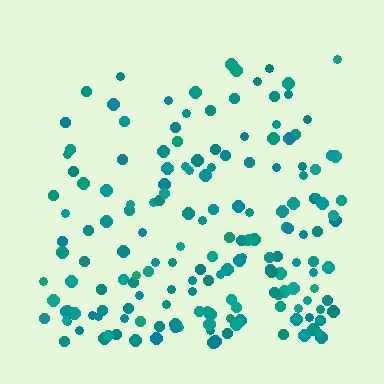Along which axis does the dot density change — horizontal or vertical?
Vertical.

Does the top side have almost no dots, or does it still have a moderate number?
Still a moderate number, just noticeably fewer than the bottom.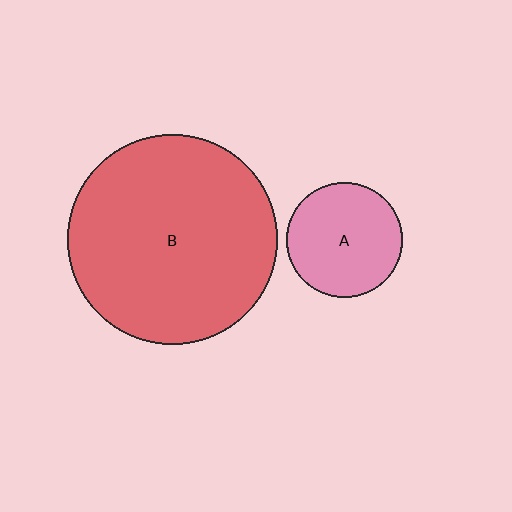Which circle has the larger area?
Circle B (red).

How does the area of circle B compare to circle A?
Approximately 3.3 times.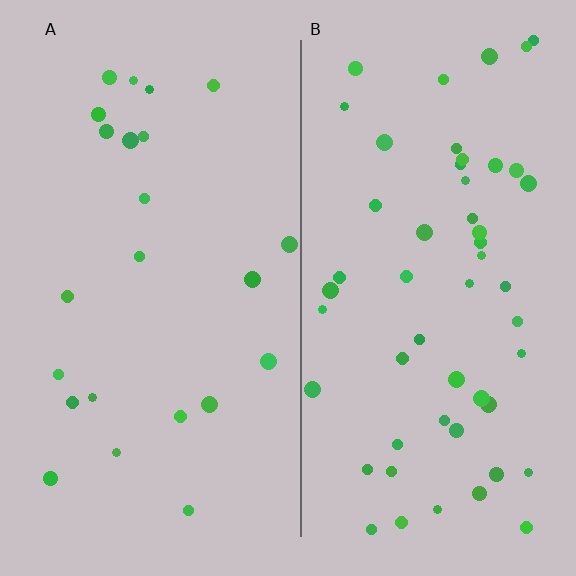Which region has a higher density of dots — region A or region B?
B (the right).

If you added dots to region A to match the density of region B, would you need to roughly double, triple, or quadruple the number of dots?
Approximately double.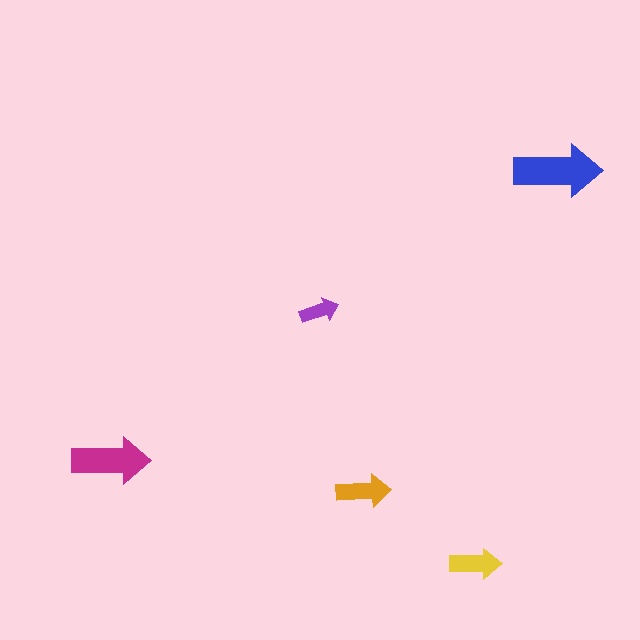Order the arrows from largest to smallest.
the blue one, the magenta one, the orange one, the yellow one, the purple one.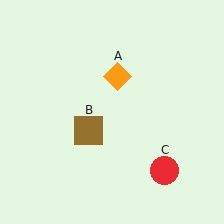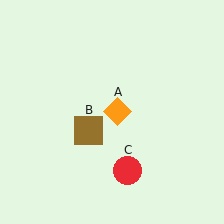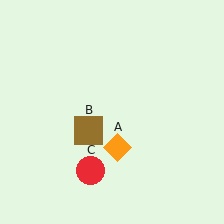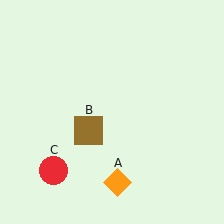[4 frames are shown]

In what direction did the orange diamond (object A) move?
The orange diamond (object A) moved down.